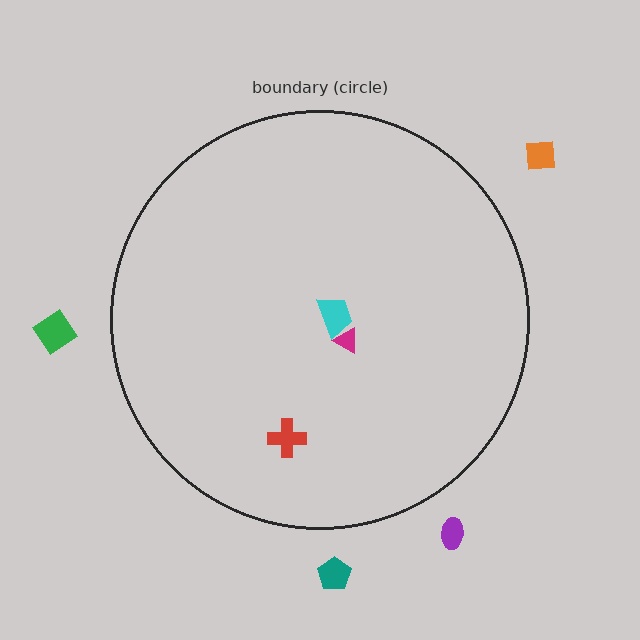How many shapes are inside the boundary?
3 inside, 4 outside.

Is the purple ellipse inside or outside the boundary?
Outside.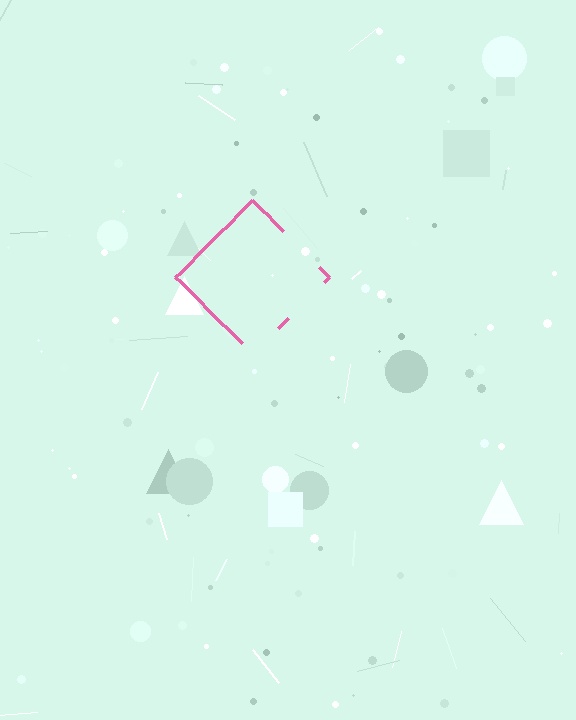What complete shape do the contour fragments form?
The contour fragments form a diamond.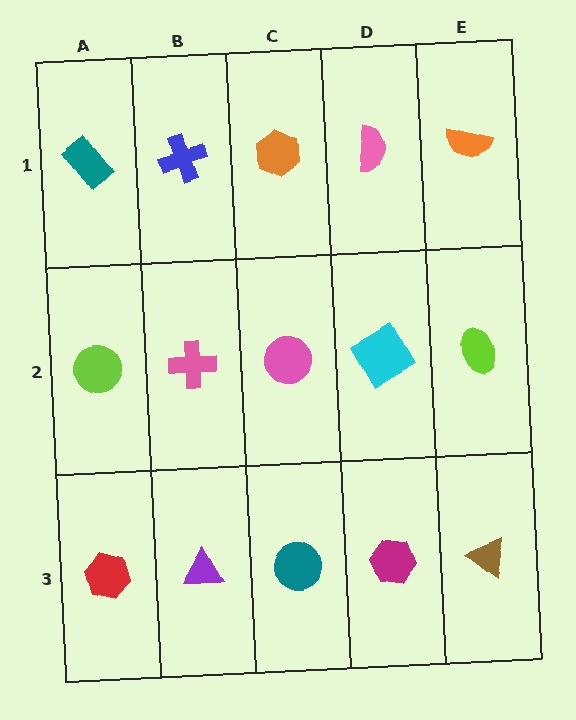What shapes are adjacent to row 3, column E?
A lime ellipse (row 2, column E), a magenta hexagon (row 3, column D).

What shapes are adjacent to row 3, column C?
A pink circle (row 2, column C), a purple triangle (row 3, column B), a magenta hexagon (row 3, column D).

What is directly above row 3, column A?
A lime circle.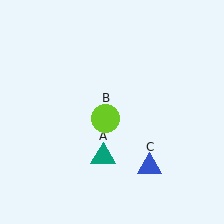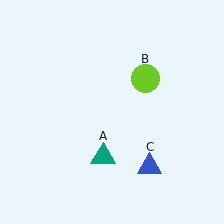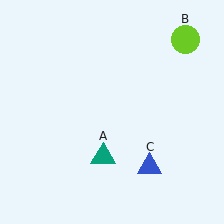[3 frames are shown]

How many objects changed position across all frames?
1 object changed position: lime circle (object B).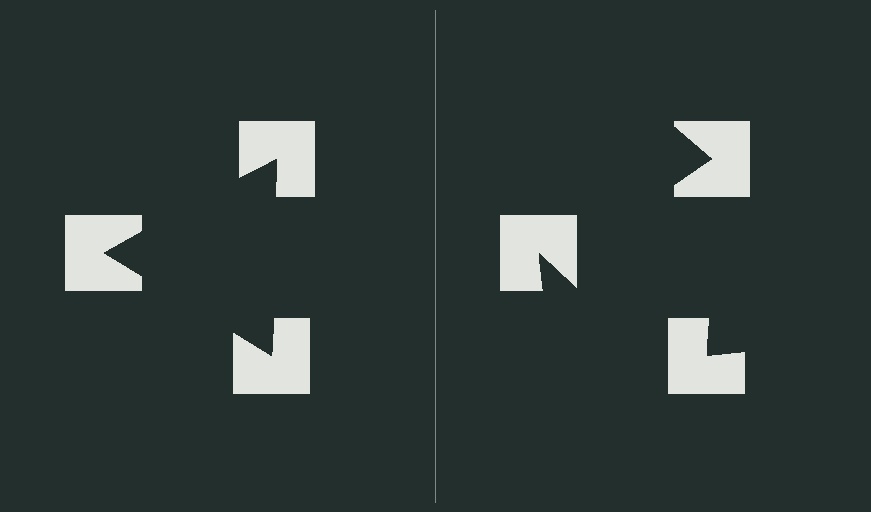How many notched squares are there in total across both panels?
6 — 3 on each side.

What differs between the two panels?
The notched squares are positioned identically on both sides; only the wedge orientations differ. On the left they align to a triangle; on the right they are misaligned.